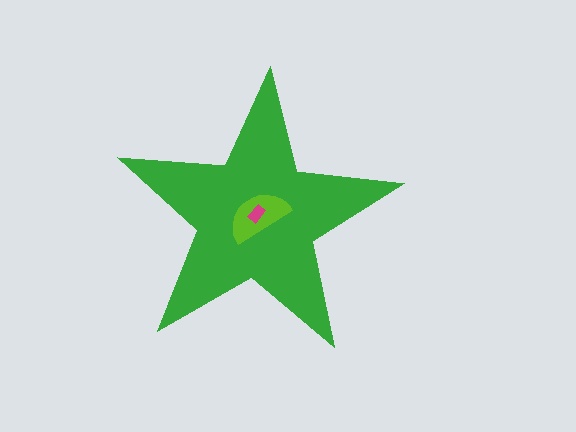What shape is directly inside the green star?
The lime semicircle.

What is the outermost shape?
The green star.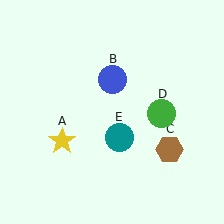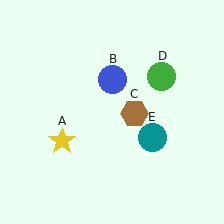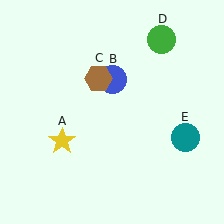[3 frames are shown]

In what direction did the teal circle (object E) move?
The teal circle (object E) moved right.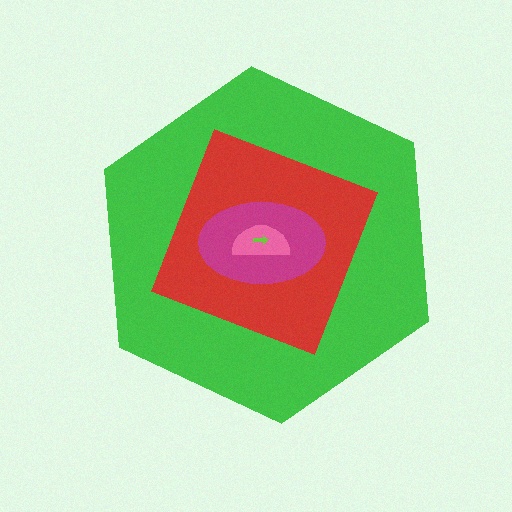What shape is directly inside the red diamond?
The magenta ellipse.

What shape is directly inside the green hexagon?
The red diamond.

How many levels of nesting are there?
5.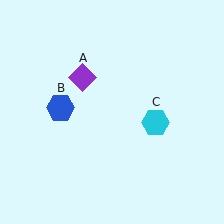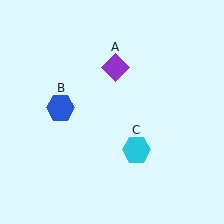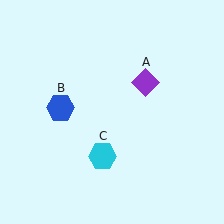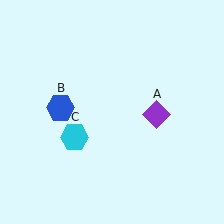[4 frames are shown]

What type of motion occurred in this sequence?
The purple diamond (object A), cyan hexagon (object C) rotated clockwise around the center of the scene.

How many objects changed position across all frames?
2 objects changed position: purple diamond (object A), cyan hexagon (object C).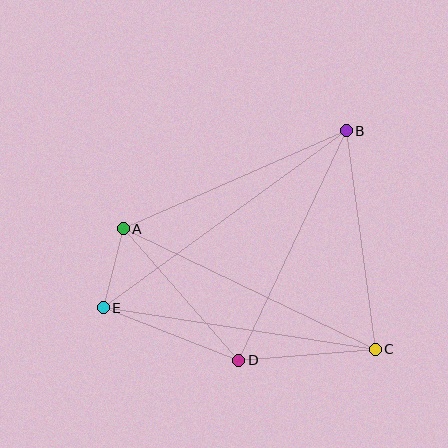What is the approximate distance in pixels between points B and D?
The distance between B and D is approximately 253 pixels.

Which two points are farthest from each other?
Points B and E are farthest from each other.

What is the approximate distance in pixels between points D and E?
The distance between D and E is approximately 145 pixels.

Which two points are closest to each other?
Points A and E are closest to each other.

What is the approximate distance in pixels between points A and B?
The distance between A and B is approximately 243 pixels.